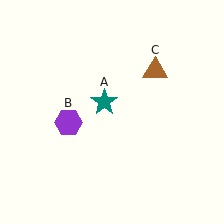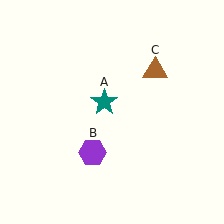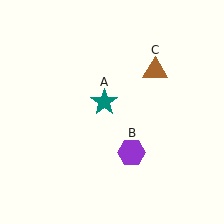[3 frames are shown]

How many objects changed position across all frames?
1 object changed position: purple hexagon (object B).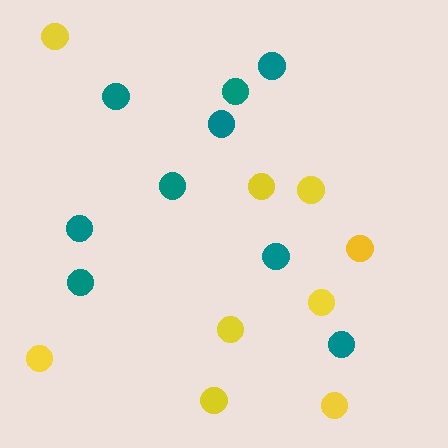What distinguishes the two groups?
There are 2 groups: one group of yellow circles (9) and one group of teal circles (9).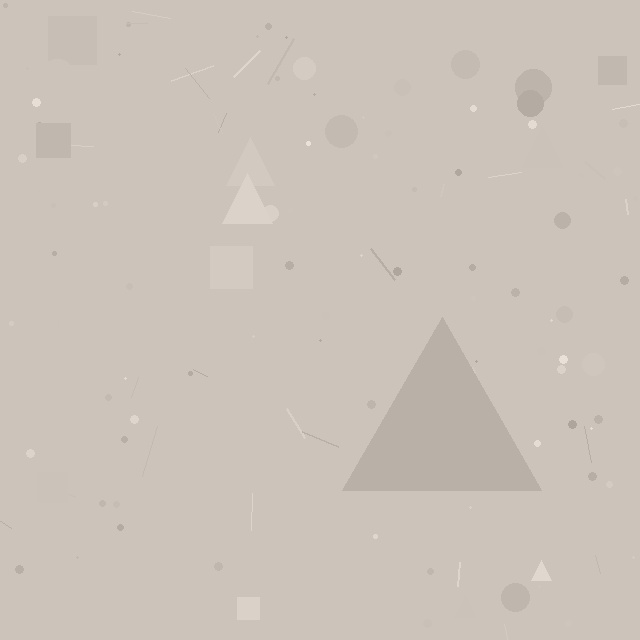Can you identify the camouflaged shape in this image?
The camouflaged shape is a triangle.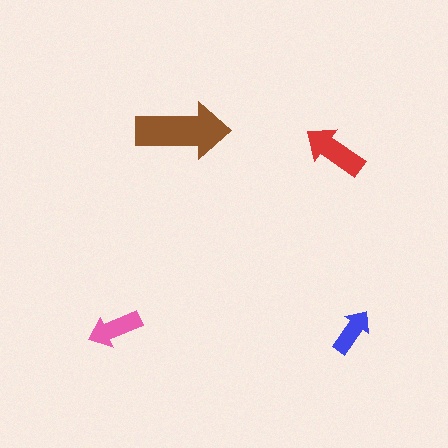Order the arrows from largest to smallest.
the brown one, the red one, the pink one, the blue one.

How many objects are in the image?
There are 4 objects in the image.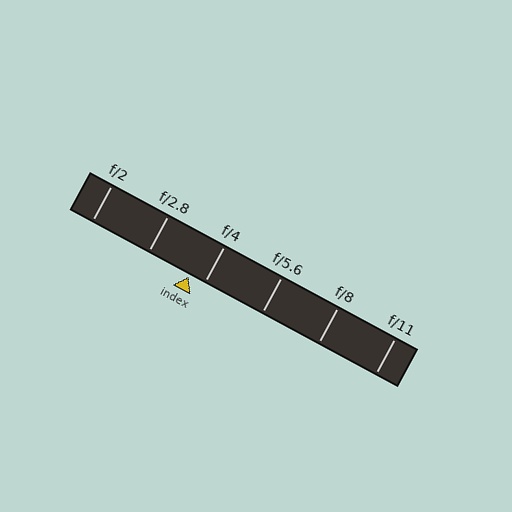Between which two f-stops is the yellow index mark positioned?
The index mark is between f/2.8 and f/4.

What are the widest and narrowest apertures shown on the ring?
The widest aperture shown is f/2 and the narrowest is f/11.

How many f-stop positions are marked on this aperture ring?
There are 6 f-stop positions marked.